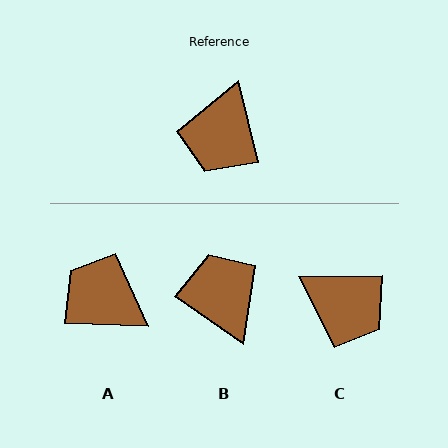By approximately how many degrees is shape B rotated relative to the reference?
Approximately 138 degrees clockwise.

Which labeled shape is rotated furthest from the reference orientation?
B, about 138 degrees away.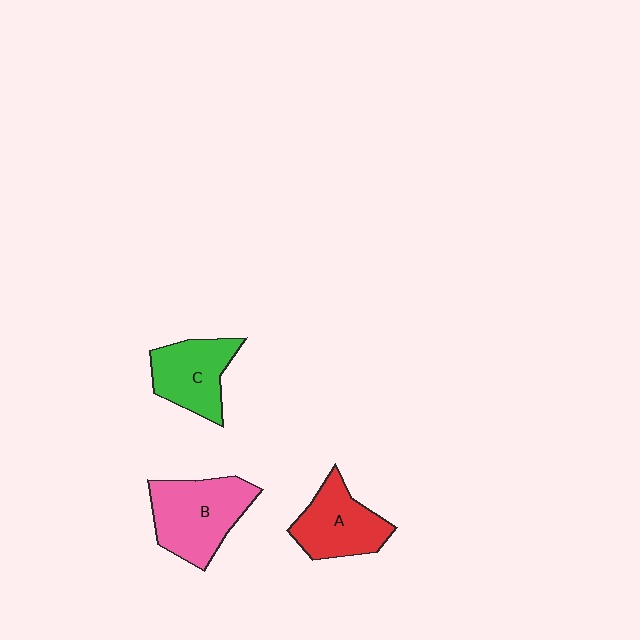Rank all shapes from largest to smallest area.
From largest to smallest: B (pink), A (red), C (green).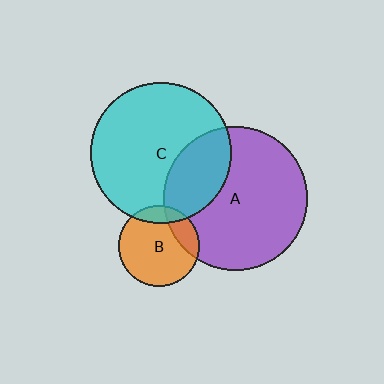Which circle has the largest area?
Circle A (purple).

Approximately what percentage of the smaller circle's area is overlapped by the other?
Approximately 15%.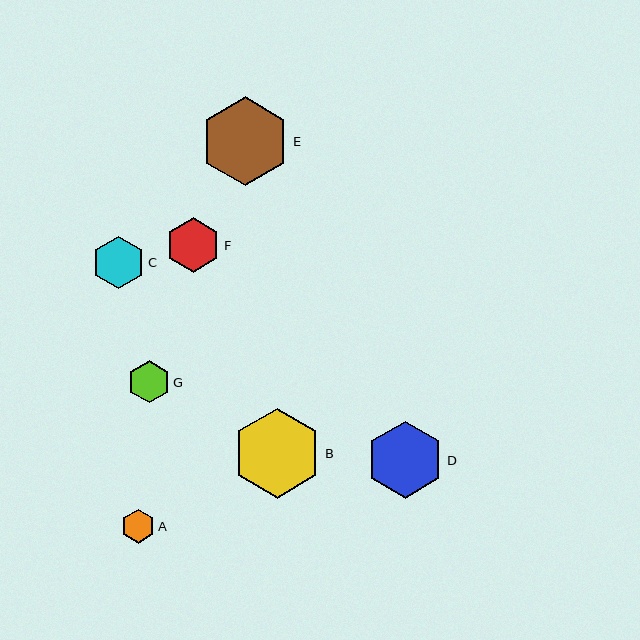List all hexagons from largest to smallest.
From largest to smallest: B, E, D, F, C, G, A.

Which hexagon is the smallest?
Hexagon A is the smallest with a size of approximately 34 pixels.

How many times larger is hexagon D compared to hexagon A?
Hexagon D is approximately 2.3 times the size of hexagon A.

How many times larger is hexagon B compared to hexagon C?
Hexagon B is approximately 1.7 times the size of hexagon C.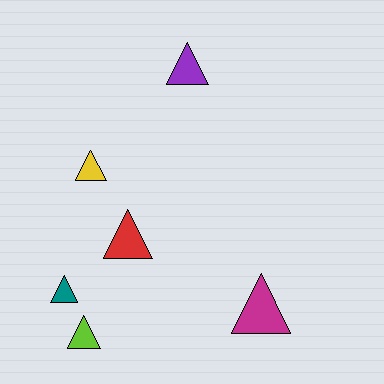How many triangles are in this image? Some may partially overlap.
There are 6 triangles.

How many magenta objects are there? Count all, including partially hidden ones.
There is 1 magenta object.